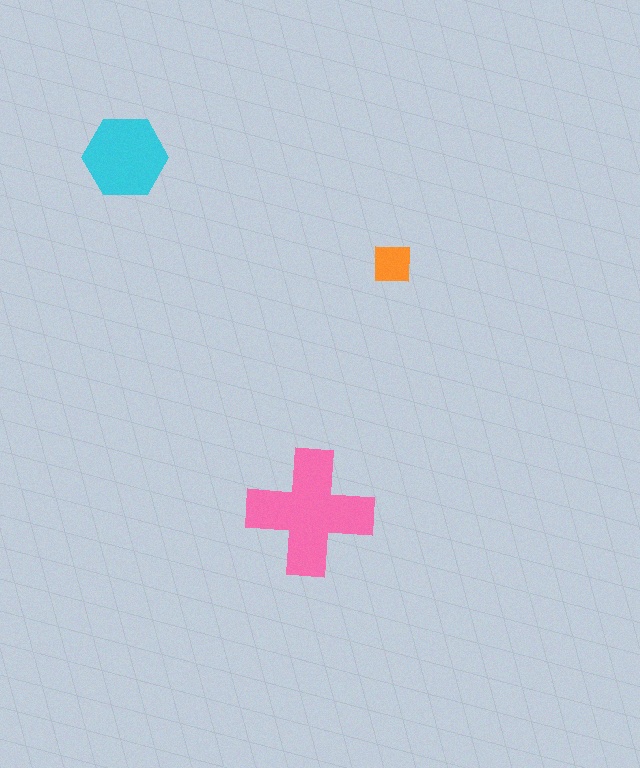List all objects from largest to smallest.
The pink cross, the cyan hexagon, the orange square.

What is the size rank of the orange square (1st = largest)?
3rd.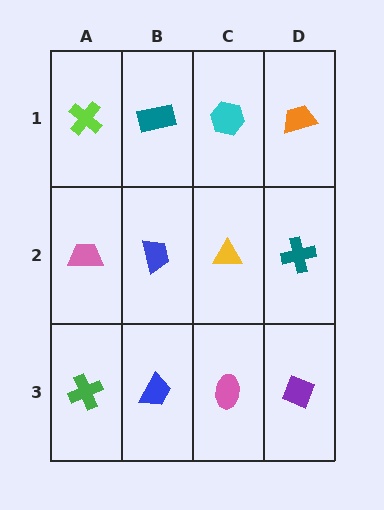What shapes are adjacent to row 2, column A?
A lime cross (row 1, column A), a green cross (row 3, column A), a blue trapezoid (row 2, column B).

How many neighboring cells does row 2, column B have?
4.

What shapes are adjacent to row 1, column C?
A yellow triangle (row 2, column C), a teal rectangle (row 1, column B), an orange trapezoid (row 1, column D).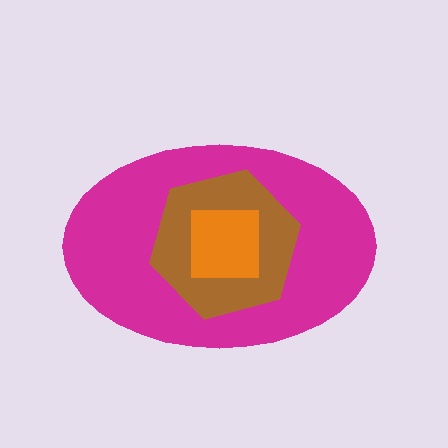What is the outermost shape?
The magenta ellipse.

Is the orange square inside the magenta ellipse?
Yes.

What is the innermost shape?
The orange square.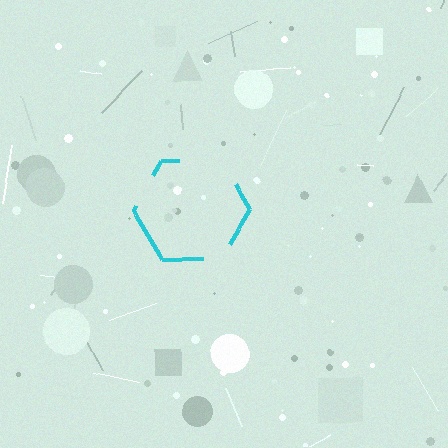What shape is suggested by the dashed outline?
The dashed outline suggests a hexagon.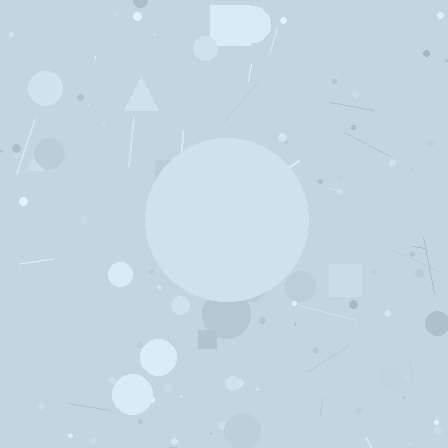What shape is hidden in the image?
A circle is hidden in the image.